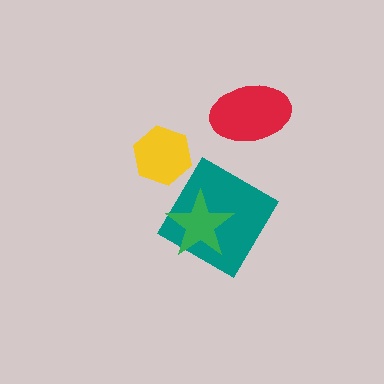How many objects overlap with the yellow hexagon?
0 objects overlap with the yellow hexagon.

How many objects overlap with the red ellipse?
0 objects overlap with the red ellipse.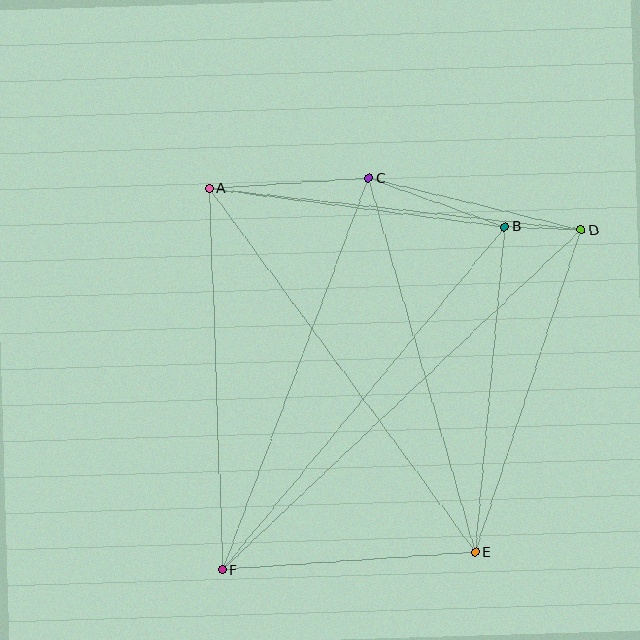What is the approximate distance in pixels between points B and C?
The distance between B and C is approximately 145 pixels.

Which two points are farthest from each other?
Points D and F are farthest from each other.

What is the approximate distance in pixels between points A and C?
The distance between A and C is approximately 160 pixels.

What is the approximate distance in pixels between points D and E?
The distance between D and E is approximately 339 pixels.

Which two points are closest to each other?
Points B and D are closest to each other.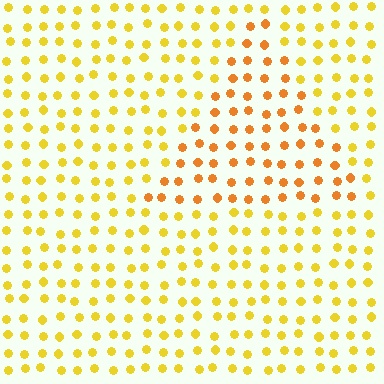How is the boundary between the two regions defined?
The boundary is defined purely by a slight shift in hue (about 26 degrees). Spacing, size, and orientation are identical on both sides.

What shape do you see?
I see a triangle.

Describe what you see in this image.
The image is filled with small yellow elements in a uniform arrangement. A triangle-shaped region is visible where the elements are tinted to a slightly different hue, forming a subtle color boundary.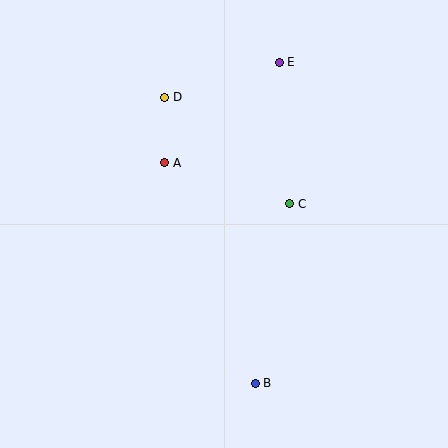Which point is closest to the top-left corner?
Point D is closest to the top-left corner.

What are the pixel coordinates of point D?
Point D is at (165, 97).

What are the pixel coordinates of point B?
Point B is at (255, 383).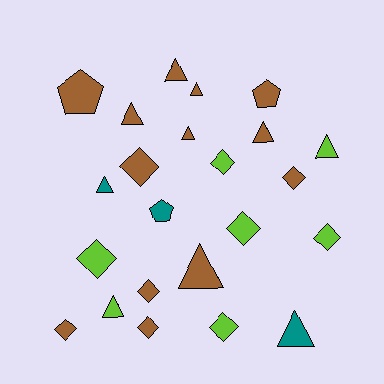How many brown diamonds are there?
There are 5 brown diamonds.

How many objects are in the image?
There are 23 objects.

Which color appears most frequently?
Brown, with 13 objects.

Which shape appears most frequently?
Triangle, with 10 objects.